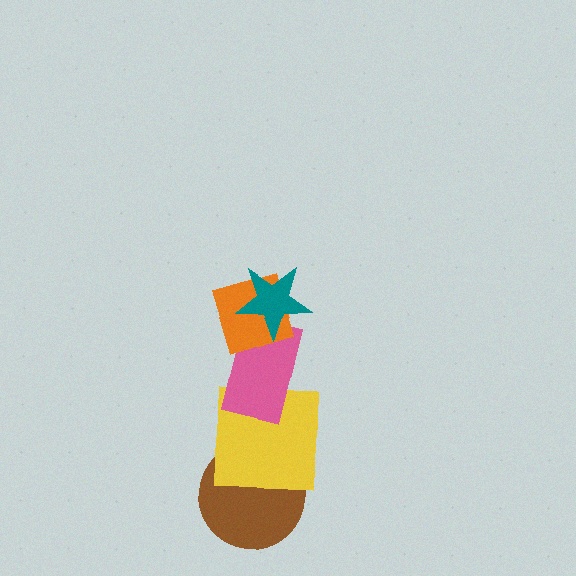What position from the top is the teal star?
The teal star is 1st from the top.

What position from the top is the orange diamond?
The orange diamond is 2nd from the top.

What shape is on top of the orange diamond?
The teal star is on top of the orange diamond.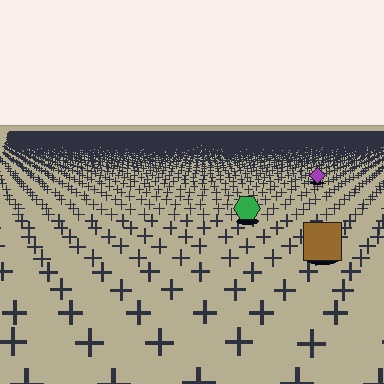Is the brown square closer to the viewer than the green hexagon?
Yes. The brown square is closer — you can tell from the texture gradient: the ground texture is coarser near it.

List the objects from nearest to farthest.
From nearest to farthest: the brown square, the green hexagon, the purple diamond.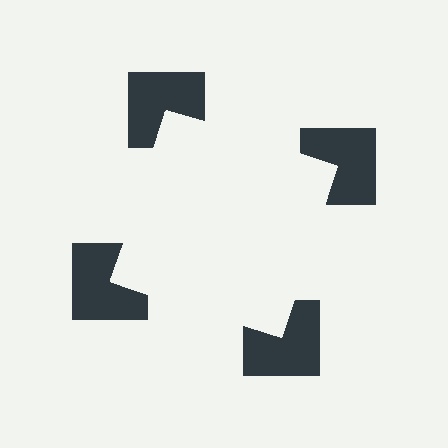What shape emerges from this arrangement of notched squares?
An illusory square — its edges are inferred from the aligned wedge cuts in the notched squares, not physically drawn.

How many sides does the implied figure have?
4 sides.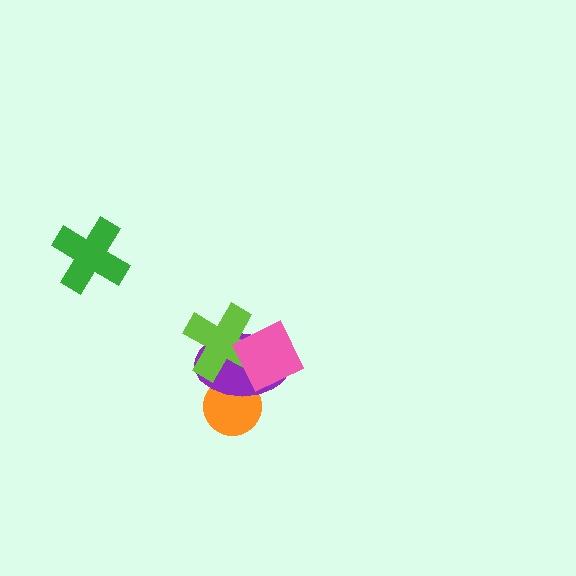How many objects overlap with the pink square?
2 objects overlap with the pink square.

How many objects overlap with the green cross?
0 objects overlap with the green cross.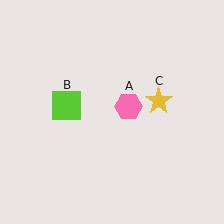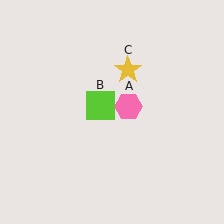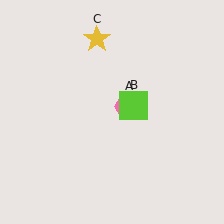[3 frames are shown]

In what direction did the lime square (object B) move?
The lime square (object B) moved right.